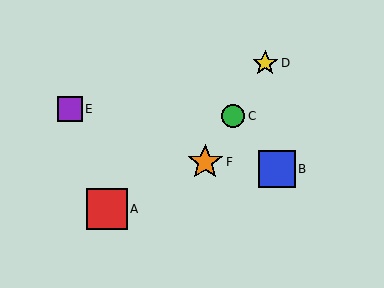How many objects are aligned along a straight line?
3 objects (C, D, F) are aligned along a straight line.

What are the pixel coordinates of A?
Object A is at (107, 209).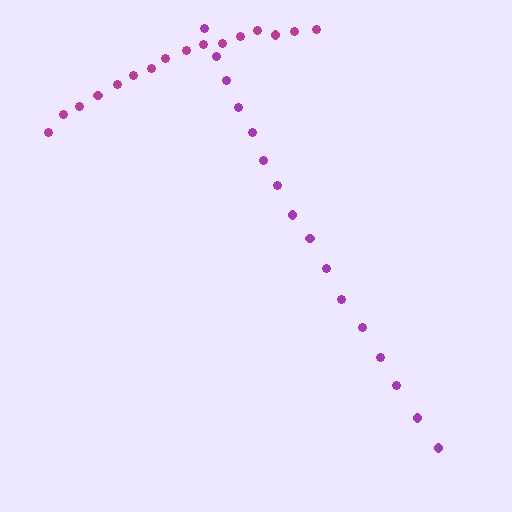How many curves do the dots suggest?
There are 2 distinct paths.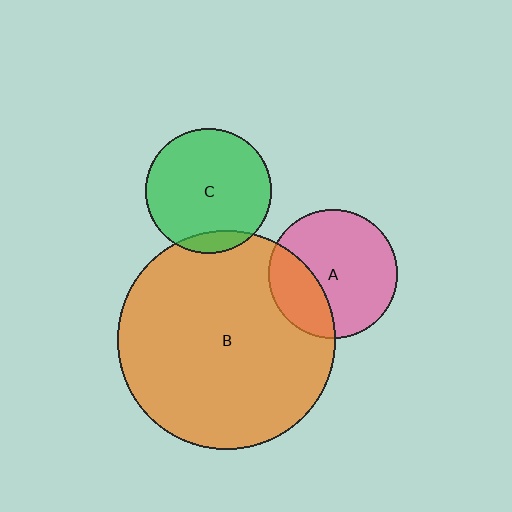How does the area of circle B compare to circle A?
Approximately 2.9 times.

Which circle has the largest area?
Circle B (orange).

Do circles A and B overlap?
Yes.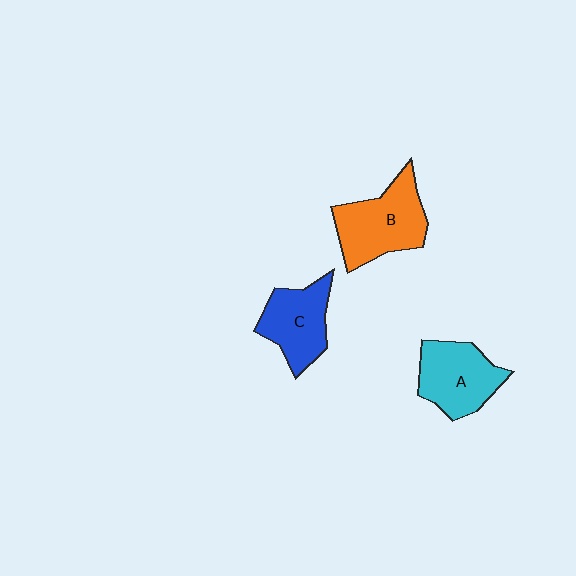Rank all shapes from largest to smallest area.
From largest to smallest: B (orange), A (cyan), C (blue).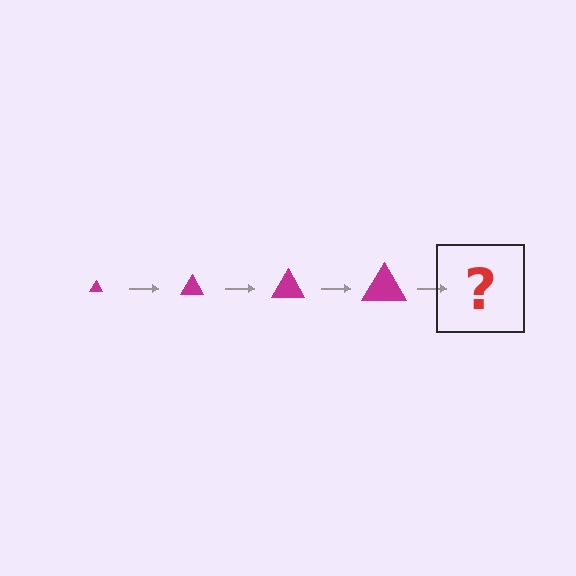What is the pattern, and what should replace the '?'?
The pattern is that the triangle gets progressively larger each step. The '?' should be a magenta triangle, larger than the previous one.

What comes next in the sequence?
The next element should be a magenta triangle, larger than the previous one.